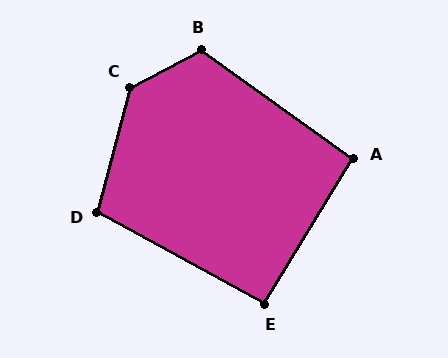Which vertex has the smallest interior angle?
E, at approximately 93 degrees.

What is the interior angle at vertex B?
Approximately 116 degrees (obtuse).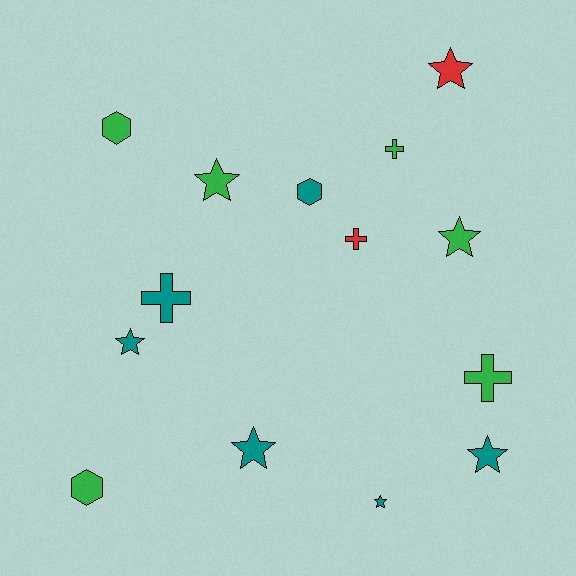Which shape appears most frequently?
Star, with 7 objects.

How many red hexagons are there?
There are no red hexagons.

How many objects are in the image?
There are 14 objects.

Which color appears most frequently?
Green, with 6 objects.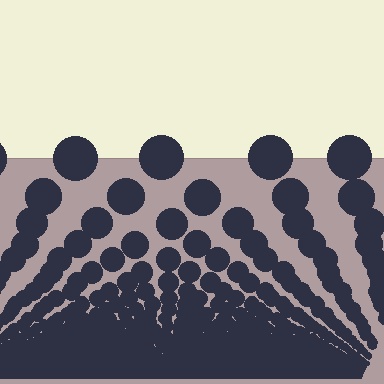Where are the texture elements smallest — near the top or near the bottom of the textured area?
Near the bottom.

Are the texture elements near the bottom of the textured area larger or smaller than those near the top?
Smaller. The gradient is inverted — elements near the bottom are smaller and denser.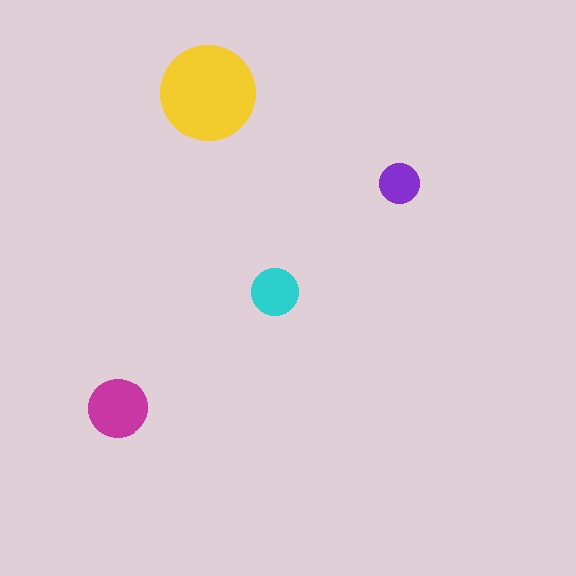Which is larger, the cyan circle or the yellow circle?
The yellow one.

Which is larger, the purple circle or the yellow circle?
The yellow one.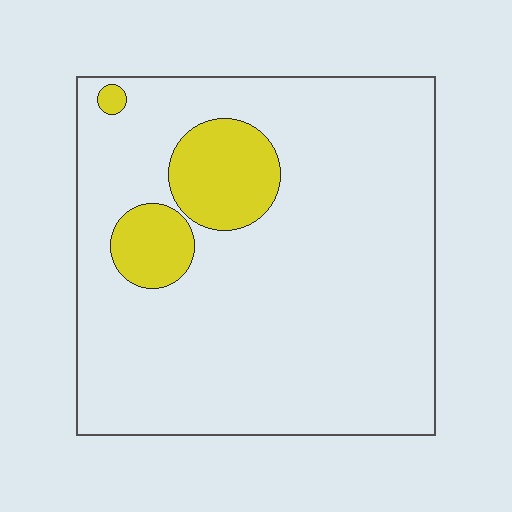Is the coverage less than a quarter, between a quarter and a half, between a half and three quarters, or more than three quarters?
Less than a quarter.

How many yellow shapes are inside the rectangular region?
3.